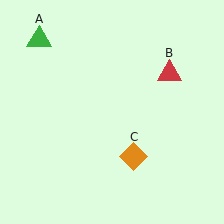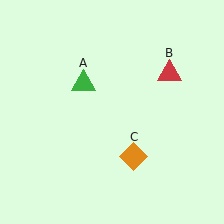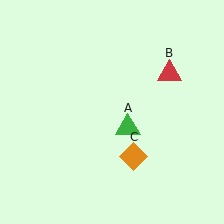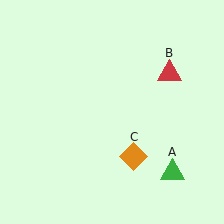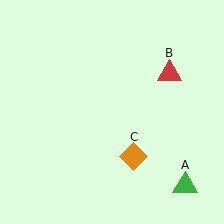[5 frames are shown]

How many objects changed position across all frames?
1 object changed position: green triangle (object A).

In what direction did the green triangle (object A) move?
The green triangle (object A) moved down and to the right.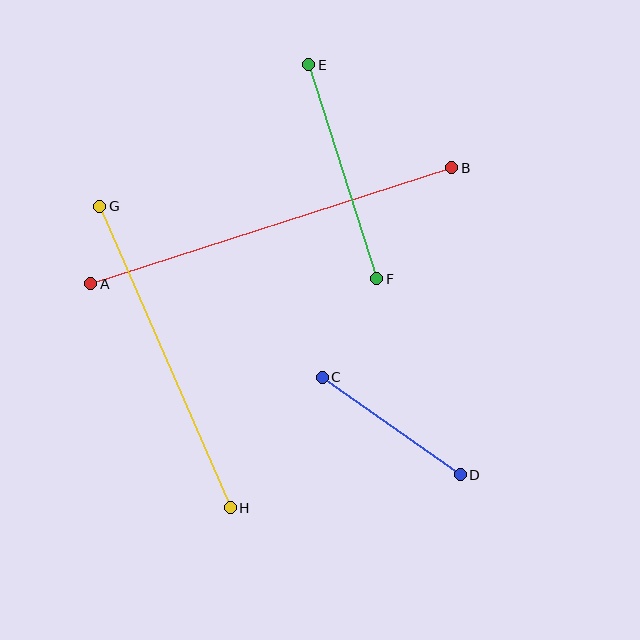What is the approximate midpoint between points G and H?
The midpoint is at approximately (165, 357) pixels.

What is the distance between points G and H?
The distance is approximately 329 pixels.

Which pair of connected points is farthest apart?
Points A and B are farthest apart.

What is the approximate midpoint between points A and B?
The midpoint is at approximately (271, 226) pixels.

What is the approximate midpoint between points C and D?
The midpoint is at approximately (391, 426) pixels.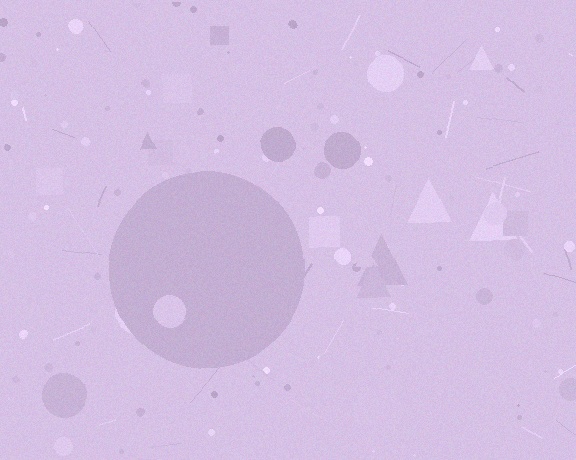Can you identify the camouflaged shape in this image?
The camouflaged shape is a circle.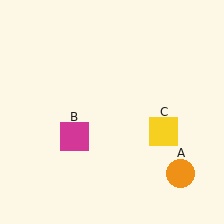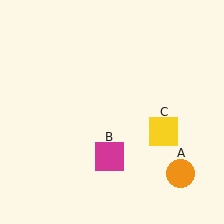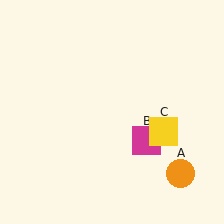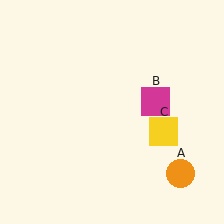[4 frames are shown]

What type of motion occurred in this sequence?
The magenta square (object B) rotated counterclockwise around the center of the scene.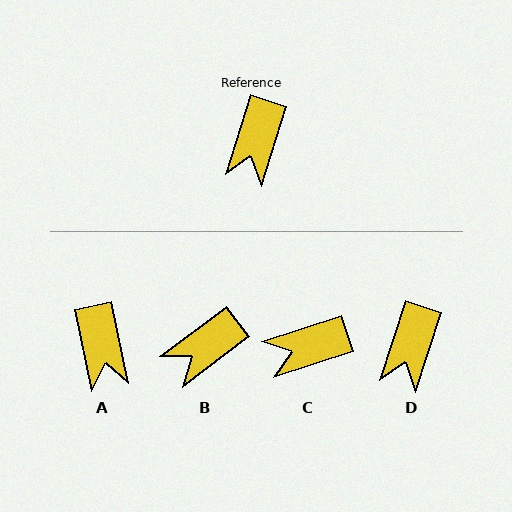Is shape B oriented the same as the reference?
No, it is off by about 35 degrees.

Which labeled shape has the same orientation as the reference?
D.